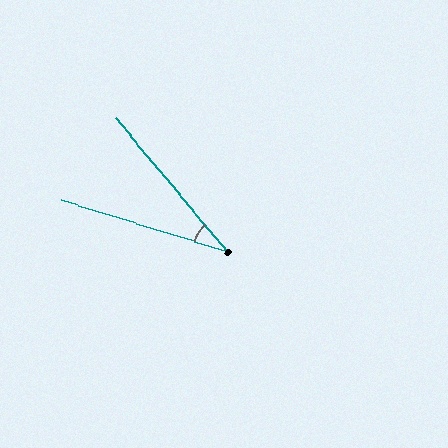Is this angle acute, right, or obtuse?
It is acute.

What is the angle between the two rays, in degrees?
Approximately 33 degrees.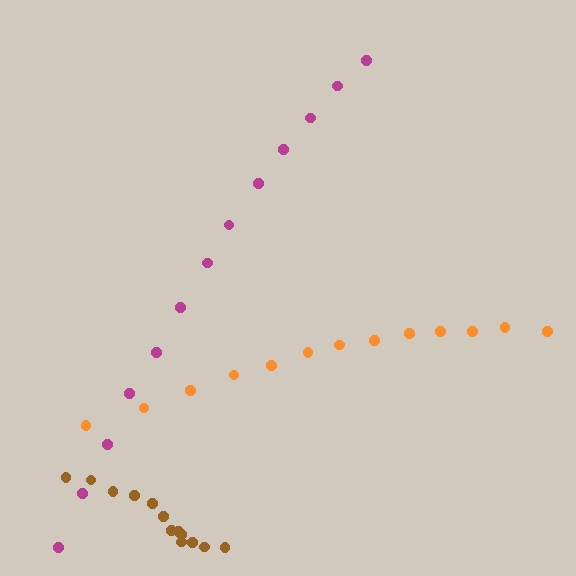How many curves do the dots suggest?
There are 3 distinct paths.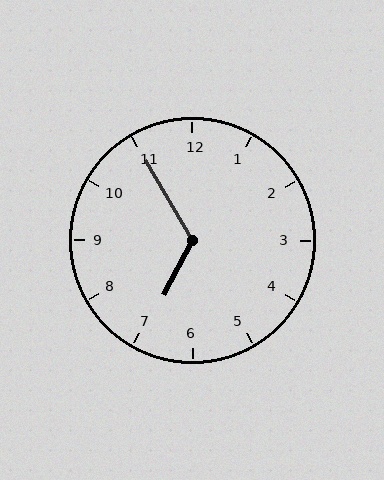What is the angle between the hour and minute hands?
Approximately 122 degrees.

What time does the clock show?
6:55.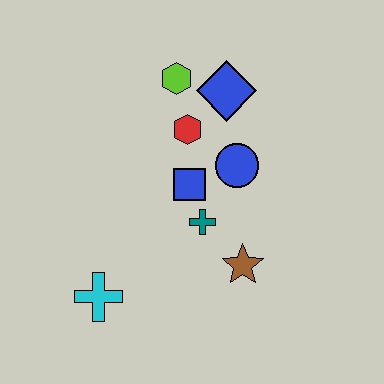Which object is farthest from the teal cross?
The lime hexagon is farthest from the teal cross.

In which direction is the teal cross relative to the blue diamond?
The teal cross is below the blue diamond.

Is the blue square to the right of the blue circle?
No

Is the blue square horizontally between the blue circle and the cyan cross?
Yes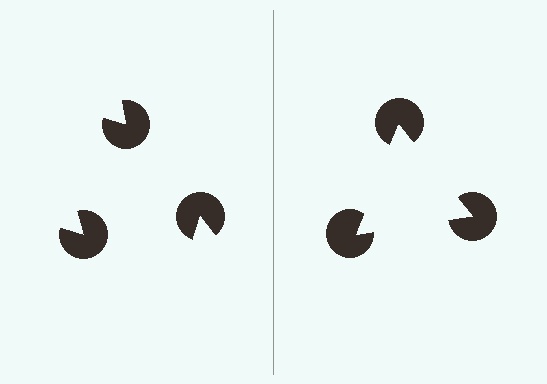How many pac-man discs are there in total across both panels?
6 — 3 on each side.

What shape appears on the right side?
An illusory triangle.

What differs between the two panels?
The pac-man discs are positioned identically on both sides; only the wedge orientations differ. On the right they align to a triangle; on the left they are misaligned.